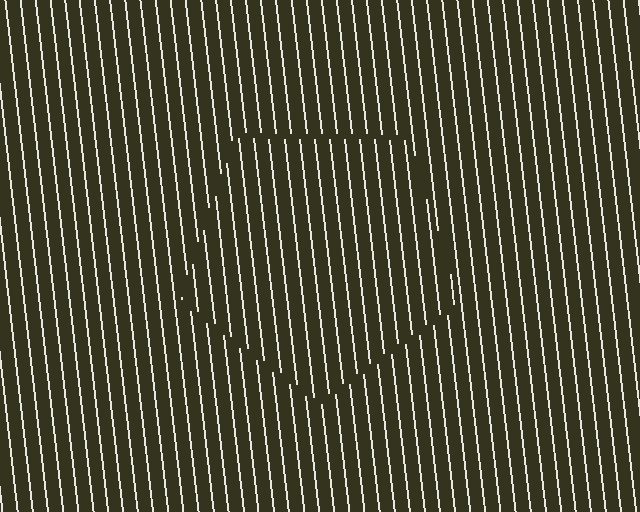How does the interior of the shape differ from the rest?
The interior of the shape contains the same grating, shifted by half a period — the contour is defined by the phase discontinuity where line-ends from the inner and outer gratings abut.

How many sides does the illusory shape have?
5 sides — the line-ends trace a pentagon.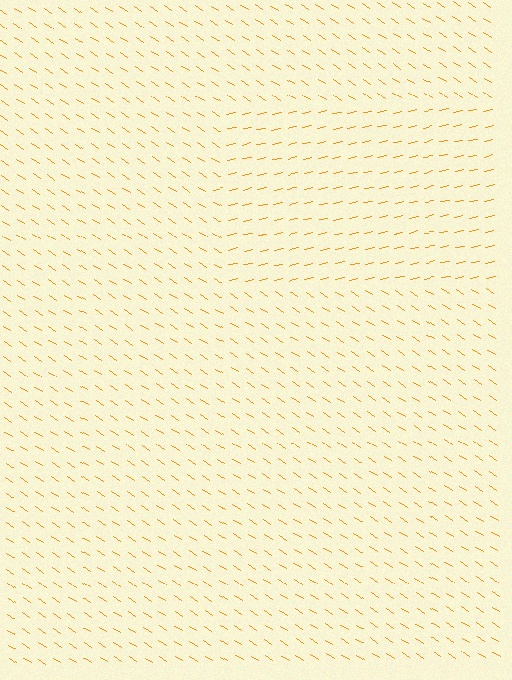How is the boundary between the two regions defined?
The boundary is defined purely by a change in line orientation (approximately 45 degrees difference). All lines are the same color and thickness.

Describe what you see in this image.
The image is filled with small orange line segments. A rectangle region in the image has lines oriented differently from the surrounding lines, creating a visible texture boundary.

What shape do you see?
I see a rectangle.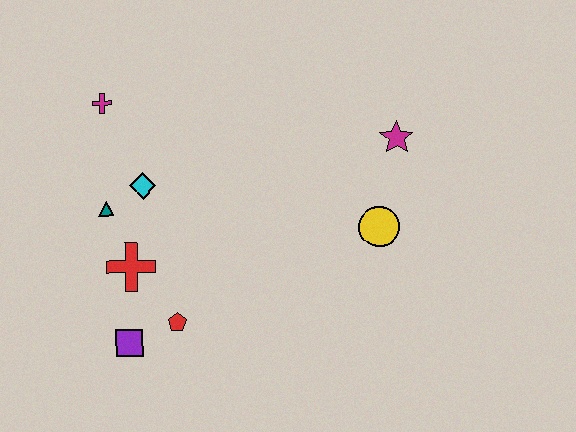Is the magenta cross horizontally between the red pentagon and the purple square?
No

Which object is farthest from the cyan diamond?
The magenta star is farthest from the cyan diamond.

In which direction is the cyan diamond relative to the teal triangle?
The cyan diamond is to the right of the teal triangle.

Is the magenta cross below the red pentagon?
No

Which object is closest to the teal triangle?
The cyan diamond is closest to the teal triangle.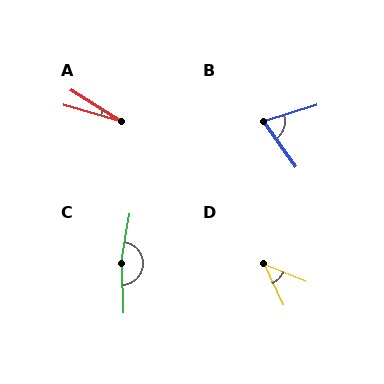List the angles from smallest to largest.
A (16°), D (43°), B (72°), C (169°).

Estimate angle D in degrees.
Approximately 43 degrees.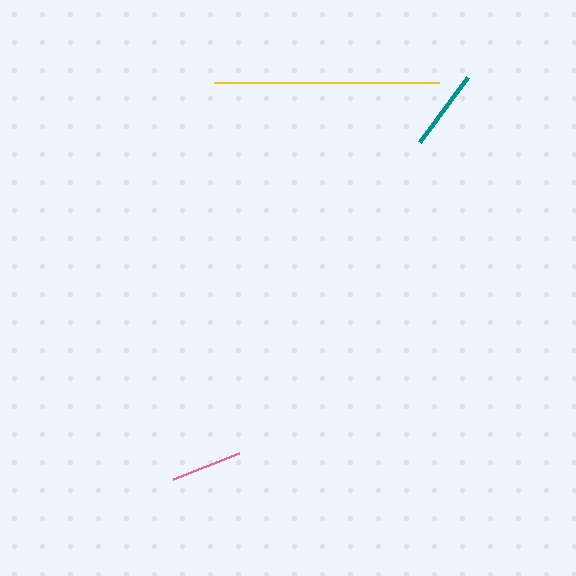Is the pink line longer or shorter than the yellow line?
The yellow line is longer than the pink line.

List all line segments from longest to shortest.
From longest to shortest: yellow, teal, pink.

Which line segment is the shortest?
The pink line is the shortest at approximately 71 pixels.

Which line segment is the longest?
The yellow line is the longest at approximately 225 pixels.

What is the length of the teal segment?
The teal segment is approximately 81 pixels long.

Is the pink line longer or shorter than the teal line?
The teal line is longer than the pink line.